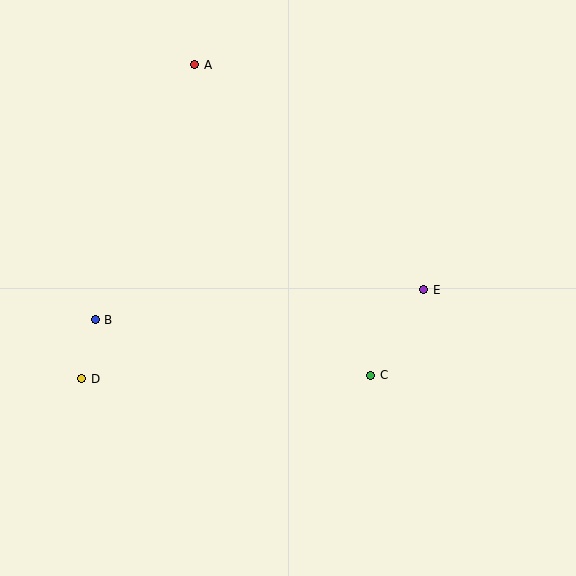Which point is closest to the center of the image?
Point C at (371, 375) is closest to the center.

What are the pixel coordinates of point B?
Point B is at (95, 320).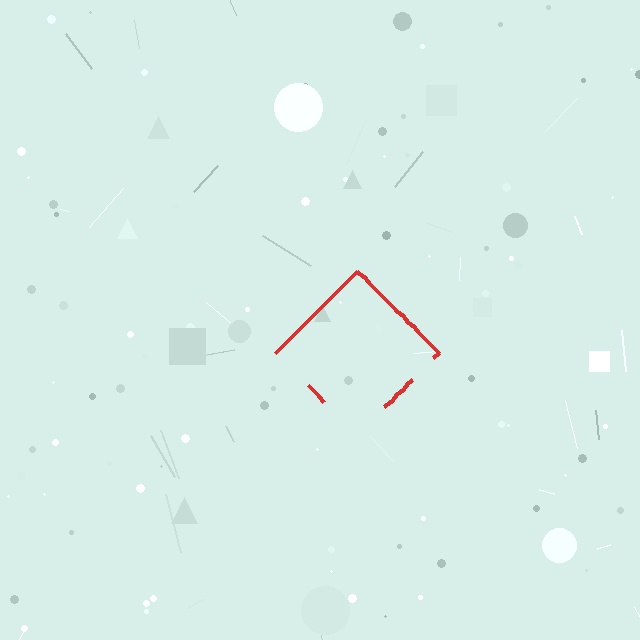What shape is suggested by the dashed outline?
The dashed outline suggests a diamond.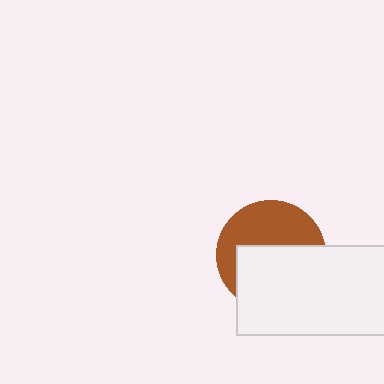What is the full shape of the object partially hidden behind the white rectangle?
The partially hidden object is a brown circle.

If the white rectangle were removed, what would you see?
You would see the complete brown circle.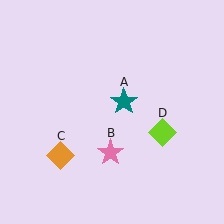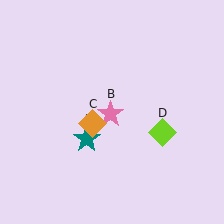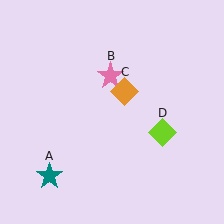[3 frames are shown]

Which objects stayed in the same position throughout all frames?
Lime diamond (object D) remained stationary.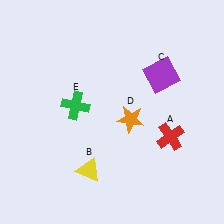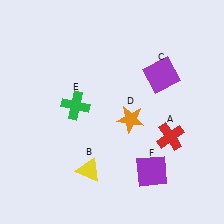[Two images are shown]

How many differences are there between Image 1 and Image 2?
There is 1 difference between the two images.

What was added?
A purple square (F) was added in Image 2.